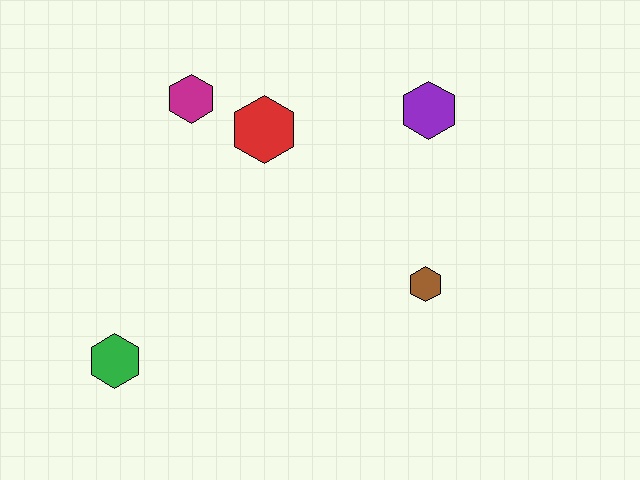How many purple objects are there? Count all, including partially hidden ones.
There is 1 purple object.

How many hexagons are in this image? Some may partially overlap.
There are 5 hexagons.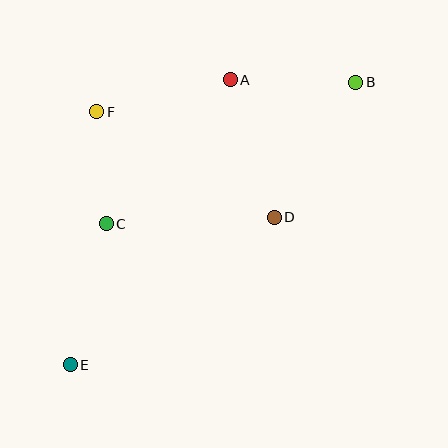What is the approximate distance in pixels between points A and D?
The distance between A and D is approximately 145 pixels.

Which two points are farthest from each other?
Points B and E are farthest from each other.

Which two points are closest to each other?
Points C and F are closest to each other.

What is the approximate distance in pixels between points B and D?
The distance between B and D is approximately 158 pixels.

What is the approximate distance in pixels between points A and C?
The distance between A and C is approximately 190 pixels.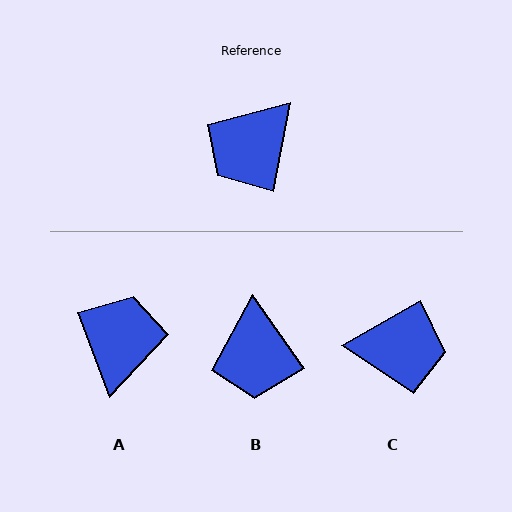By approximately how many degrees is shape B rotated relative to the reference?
Approximately 47 degrees counter-clockwise.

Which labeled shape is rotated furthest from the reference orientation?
A, about 148 degrees away.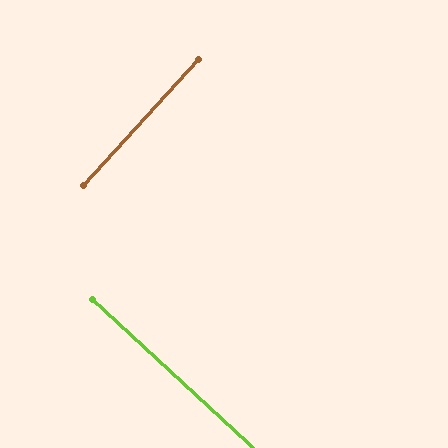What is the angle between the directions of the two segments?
Approximately 90 degrees.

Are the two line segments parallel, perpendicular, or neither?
Perpendicular — they meet at approximately 90°.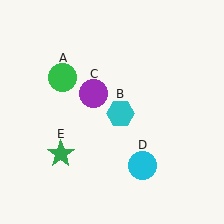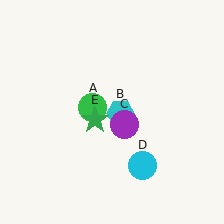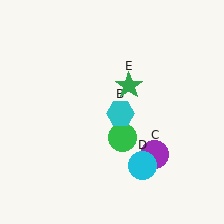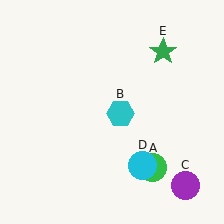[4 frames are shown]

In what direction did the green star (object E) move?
The green star (object E) moved up and to the right.